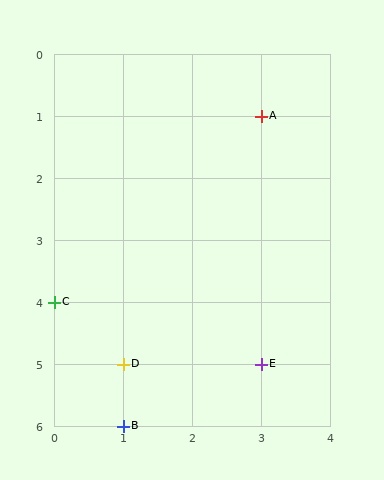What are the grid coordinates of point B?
Point B is at grid coordinates (1, 6).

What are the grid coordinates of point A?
Point A is at grid coordinates (3, 1).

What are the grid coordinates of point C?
Point C is at grid coordinates (0, 4).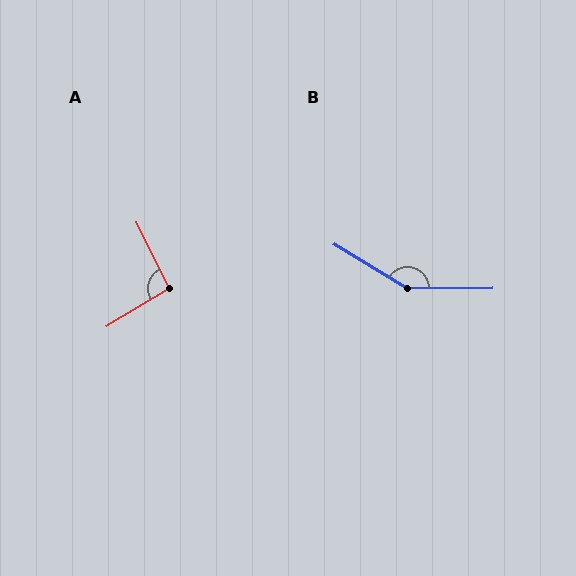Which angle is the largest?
B, at approximately 149 degrees.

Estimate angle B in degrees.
Approximately 149 degrees.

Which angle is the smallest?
A, at approximately 95 degrees.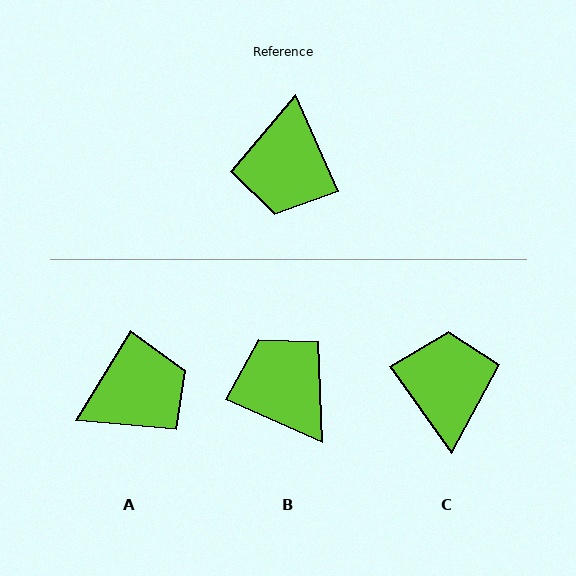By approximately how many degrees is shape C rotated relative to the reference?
Approximately 168 degrees clockwise.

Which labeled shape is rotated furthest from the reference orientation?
C, about 168 degrees away.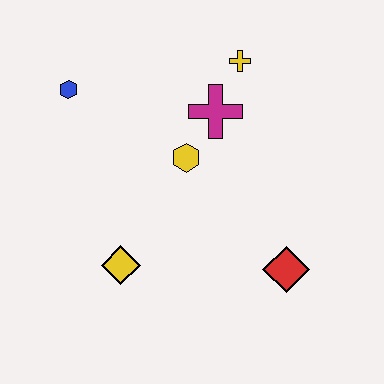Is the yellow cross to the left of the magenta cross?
No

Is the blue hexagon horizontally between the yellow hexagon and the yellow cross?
No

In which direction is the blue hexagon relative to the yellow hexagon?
The blue hexagon is to the left of the yellow hexagon.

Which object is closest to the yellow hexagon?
The magenta cross is closest to the yellow hexagon.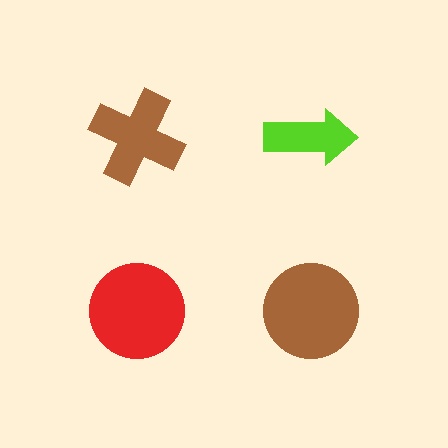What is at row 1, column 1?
A brown cross.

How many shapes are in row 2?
2 shapes.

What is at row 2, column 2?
A brown circle.